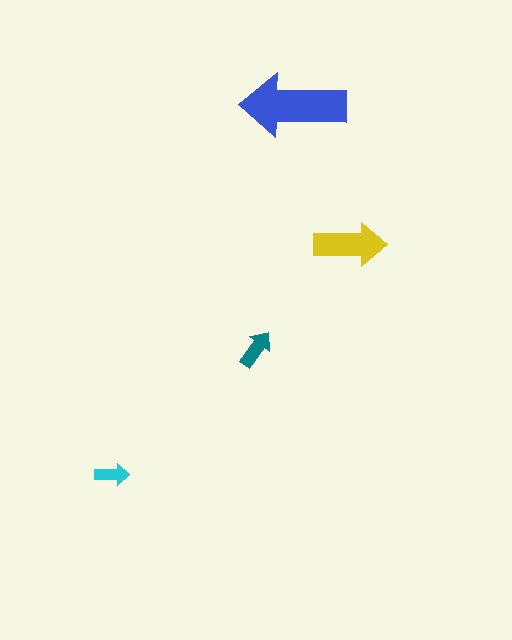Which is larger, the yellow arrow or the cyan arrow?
The yellow one.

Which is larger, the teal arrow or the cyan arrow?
The teal one.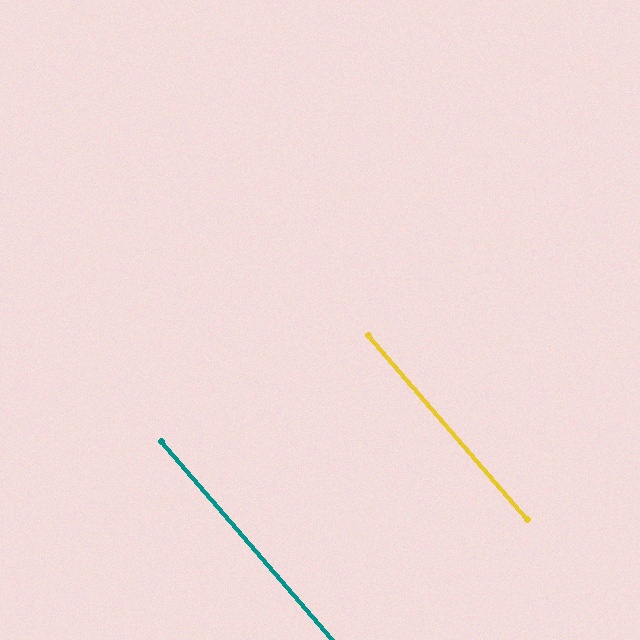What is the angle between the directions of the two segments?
Approximately 0 degrees.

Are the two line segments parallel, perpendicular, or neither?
Parallel — their directions differ by only 0.0°.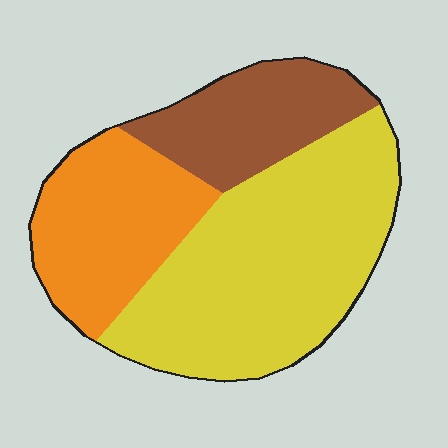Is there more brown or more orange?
Orange.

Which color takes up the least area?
Brown, at roughly 20%.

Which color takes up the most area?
Yellow, at roughly 50%.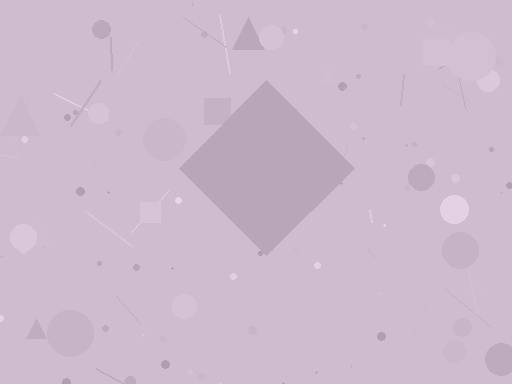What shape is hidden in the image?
A diamond is hidden in the image.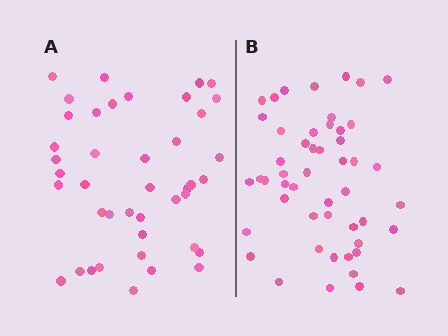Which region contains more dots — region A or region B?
Region B (the right region) has more dots.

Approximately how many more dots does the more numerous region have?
Region B has roughly 8 or so more dots than region A.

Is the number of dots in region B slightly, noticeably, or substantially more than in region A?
Region B has only slightly more — the two regions are fairly close. The ratio is roughly 1.2 to 1.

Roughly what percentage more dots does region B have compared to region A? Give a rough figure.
About 20% more.